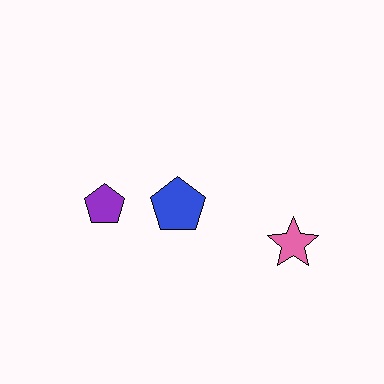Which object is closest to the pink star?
The blue pentagon is closest to the pink star.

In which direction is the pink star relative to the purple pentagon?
The pink star is to the right of the purple pentagon.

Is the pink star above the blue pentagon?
No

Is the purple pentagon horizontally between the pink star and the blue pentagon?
No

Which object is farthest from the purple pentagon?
The pink star is farthest from the purple pentagon.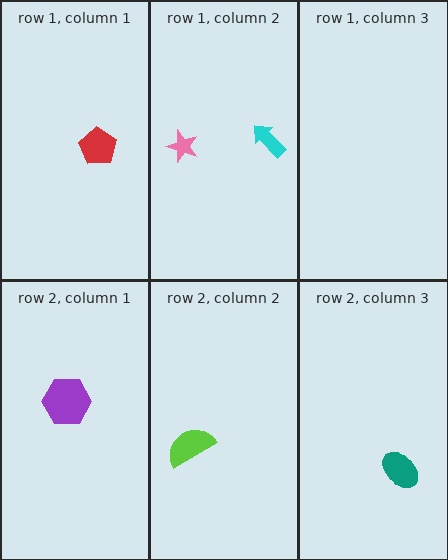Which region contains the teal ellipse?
The row 2, column 3 region.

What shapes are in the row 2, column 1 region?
The purple hexagon.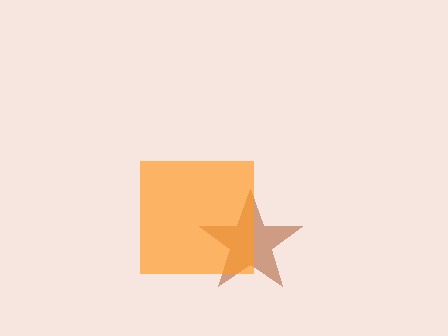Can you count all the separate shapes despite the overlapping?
Yes, there are 2 separate shapes.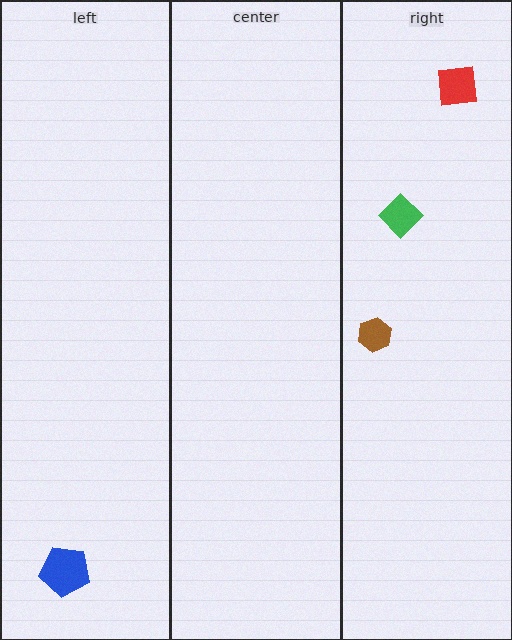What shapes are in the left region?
The blue pentagon.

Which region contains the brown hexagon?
The right region.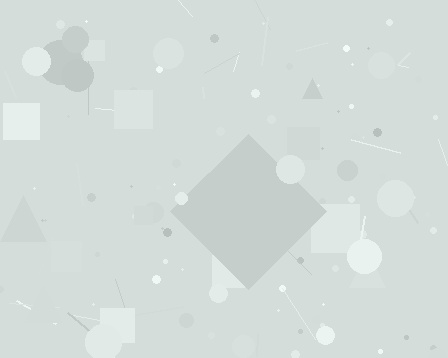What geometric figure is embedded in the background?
A diamond is embedded in the background.